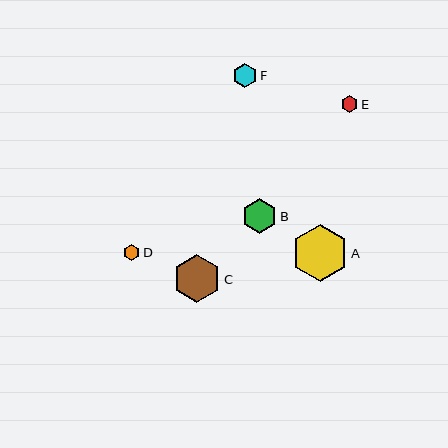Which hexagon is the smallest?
Hexagon E is the smallest with a size of approximately 16 pixels.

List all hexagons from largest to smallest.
From largest to smallest: A, C, B, F, D, E.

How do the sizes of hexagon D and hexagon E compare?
Hexagon D and hexagon E are approximately the same size.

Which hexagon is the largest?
Hexagon A is the largest with a size of approximately 57 pixels.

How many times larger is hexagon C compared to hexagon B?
Hexagon C is approximately 1.4 times the size of hexagon B.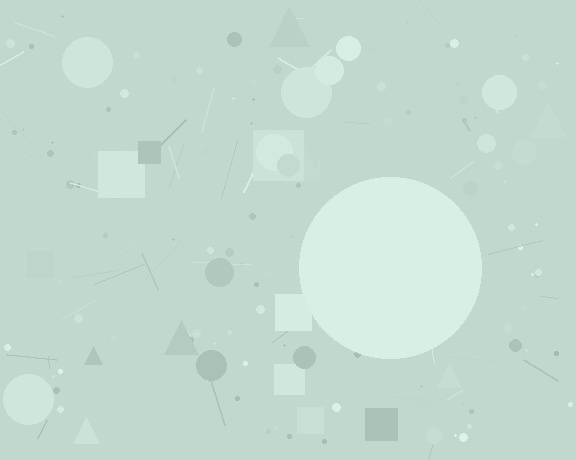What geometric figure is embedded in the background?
A circle is embedded in the background.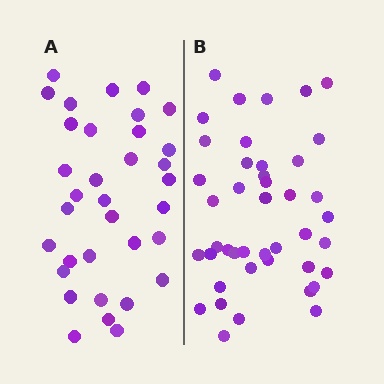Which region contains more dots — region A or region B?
Region B (the right region) has more dots.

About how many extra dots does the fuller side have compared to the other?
Region B has roughly 8 or so more dots than region A.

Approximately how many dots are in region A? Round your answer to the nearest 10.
About 30 dots. (The exact count is 34, which rounds to 30.)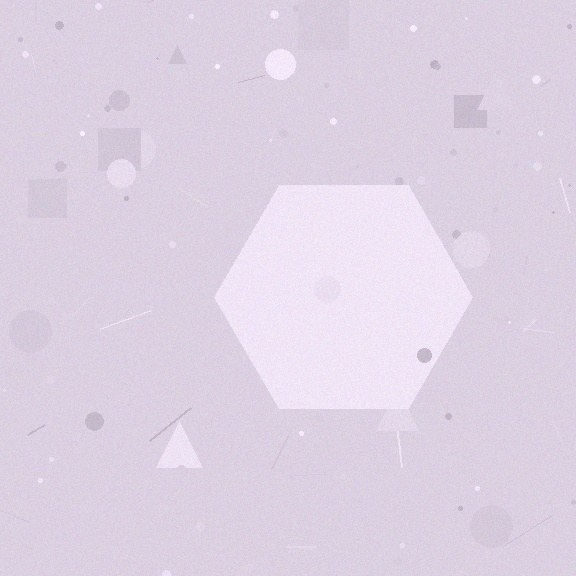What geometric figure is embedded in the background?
A hexagon is embedded in the background.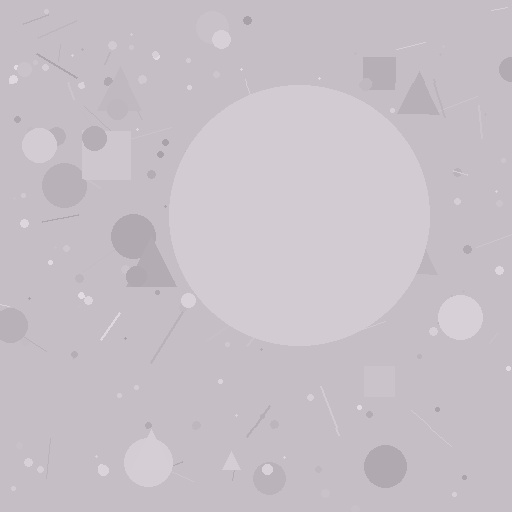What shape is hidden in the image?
A circle is hidden in the image.